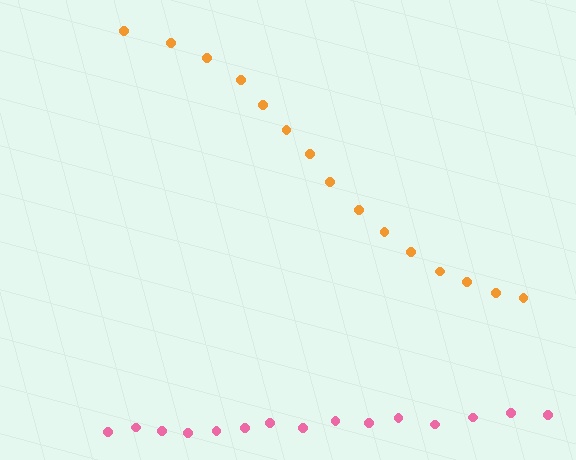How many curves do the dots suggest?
There are 2 distinct paths.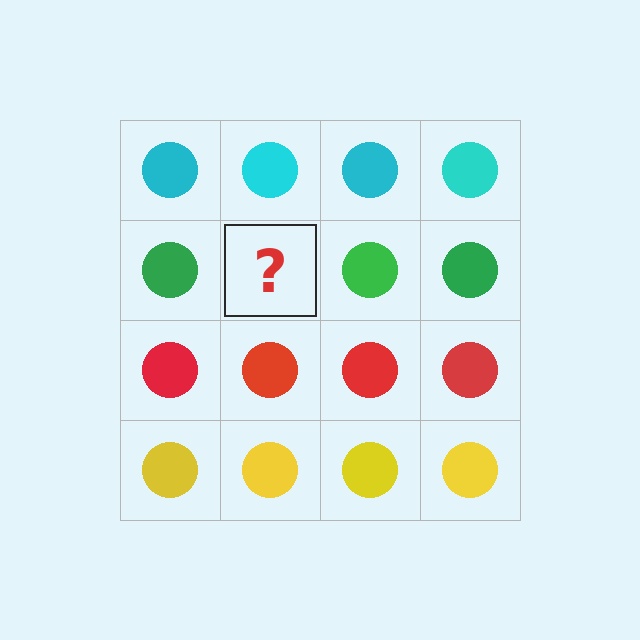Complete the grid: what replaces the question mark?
The question mark should be replaced with a green circle.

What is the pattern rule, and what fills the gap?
The rule is that each row has a consistent color. The gap should be filled with a green circle.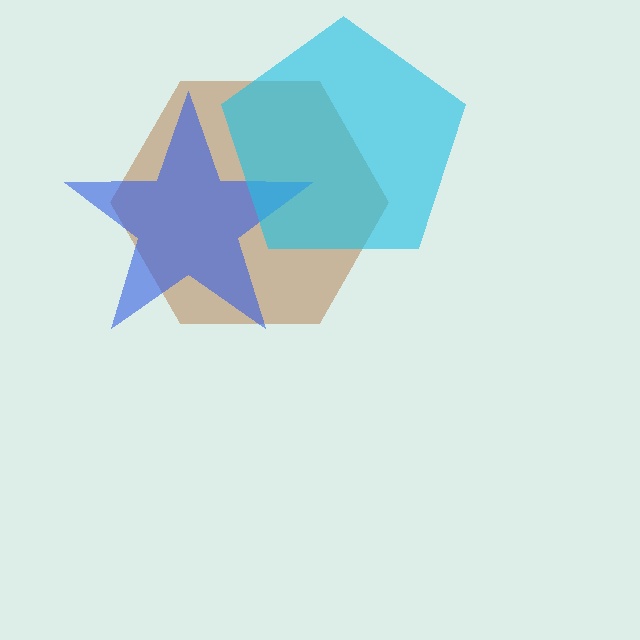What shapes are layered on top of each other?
The layered shapes are: a brown hexagon, a blue star, a cyan pentagon.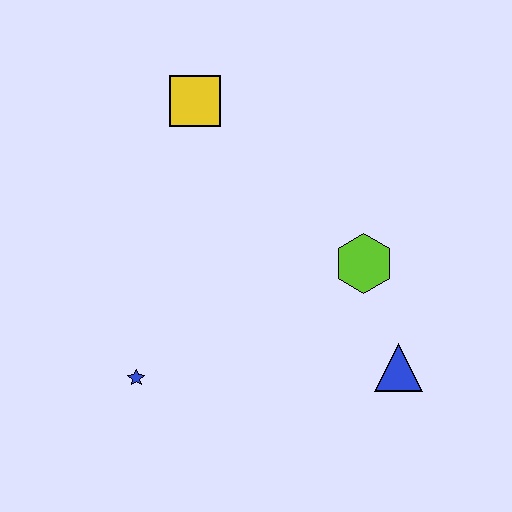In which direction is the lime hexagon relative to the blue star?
The lime hexagon is to the right of the blue star.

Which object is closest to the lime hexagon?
The blue triangle is closest to the lime hexagon.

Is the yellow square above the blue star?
Yes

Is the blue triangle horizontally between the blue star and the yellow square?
No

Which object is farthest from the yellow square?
The blue triangle is farthest from the yellow square.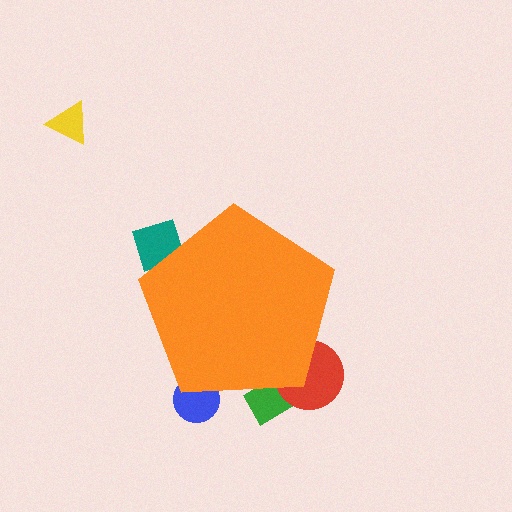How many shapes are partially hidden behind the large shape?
4 shapes are partially hidden.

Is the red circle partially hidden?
Yes, the red circle is partially hidden behind the orange pentagon.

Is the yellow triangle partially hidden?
No, the yellow triangle is fully visible.